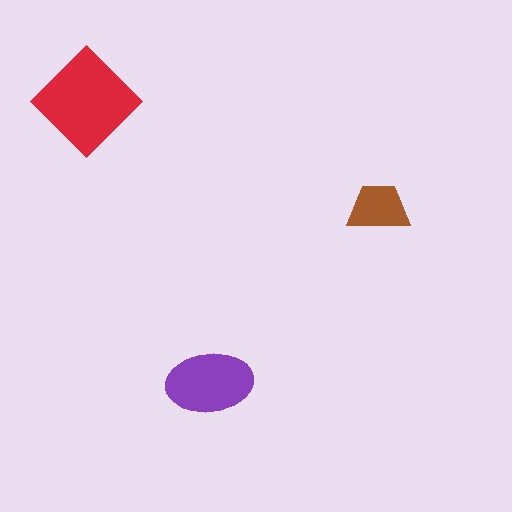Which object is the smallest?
The brown trapezoid.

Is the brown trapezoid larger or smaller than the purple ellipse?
Smaller.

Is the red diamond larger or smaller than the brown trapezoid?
Larger.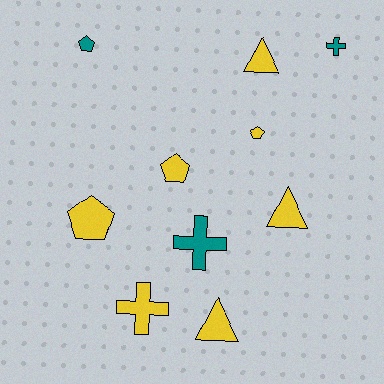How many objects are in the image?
There are 10 objects.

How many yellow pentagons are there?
There are 3 yellow pentagons.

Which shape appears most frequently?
Pentagon, with 4 objects.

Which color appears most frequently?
Yellow, with 7 objects.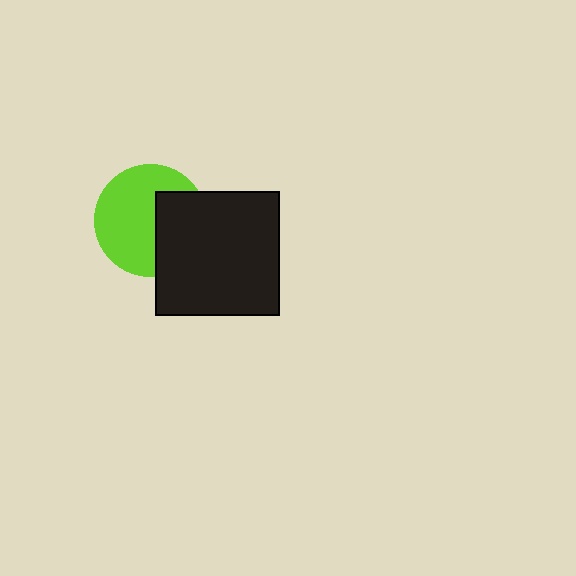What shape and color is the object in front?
The object in front is a black square.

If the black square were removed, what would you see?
You would see the complete lime circle.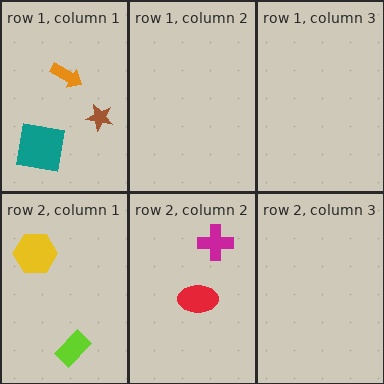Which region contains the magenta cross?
The row 2, column 2 region.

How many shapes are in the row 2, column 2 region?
2.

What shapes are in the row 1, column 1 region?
The teal square, the brown star, the orange arrow.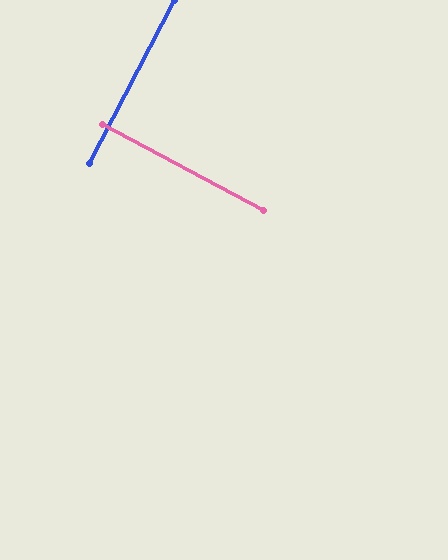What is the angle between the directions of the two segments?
Approximately 90 degrees.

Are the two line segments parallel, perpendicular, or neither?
Perpendicular — they meet at approximately 90°.